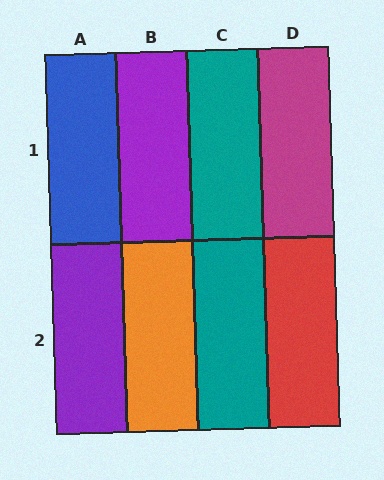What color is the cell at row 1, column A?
Blue.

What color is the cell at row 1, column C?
Teal.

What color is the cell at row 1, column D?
Magenta.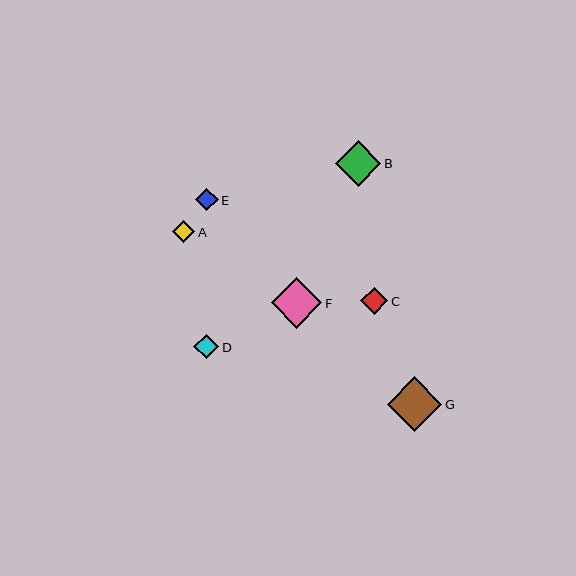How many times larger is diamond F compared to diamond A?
Diamond F is approximately 2.3 times the size of diamond A.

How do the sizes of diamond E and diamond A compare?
Diamond E and diamond A are approximately the same size.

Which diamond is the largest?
Diamond G is the largest with a size of approximately 54 pixels.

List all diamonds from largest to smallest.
From largest to smallest: G, F, B, C, D, E, A.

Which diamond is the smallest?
Diamond A is the smallest with a size of approximately 22 pixels.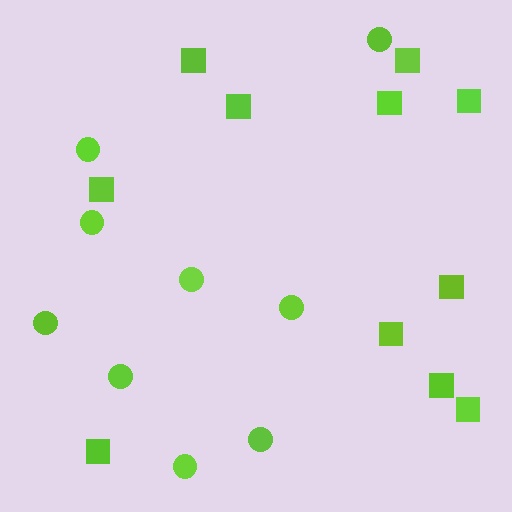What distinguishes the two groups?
There are 2 groups: one group of circles (9) and one group of squares (11).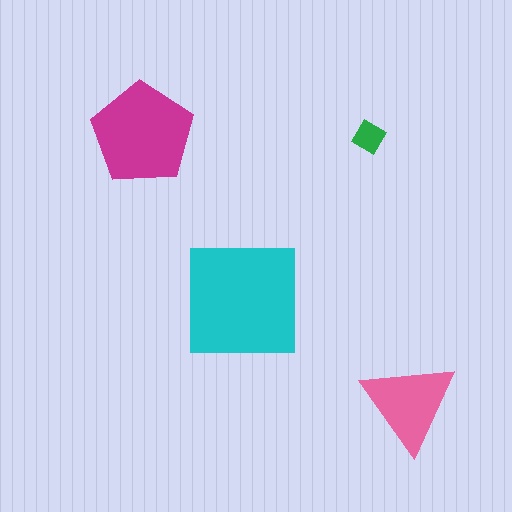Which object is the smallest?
The green diamond.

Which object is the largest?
The cyan square.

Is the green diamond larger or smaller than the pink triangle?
Smaller.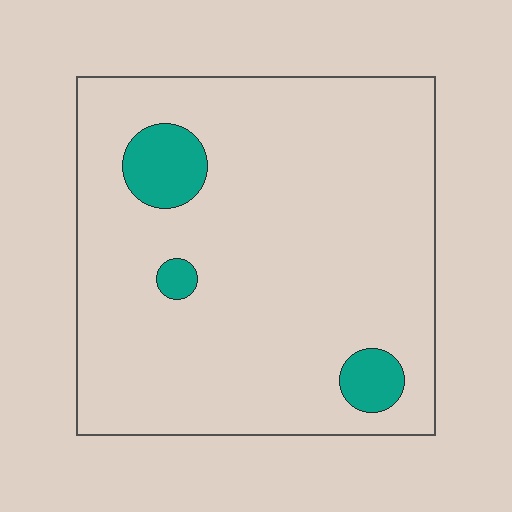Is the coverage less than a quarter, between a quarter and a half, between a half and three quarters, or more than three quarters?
Less than a quarter.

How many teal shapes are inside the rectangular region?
3.